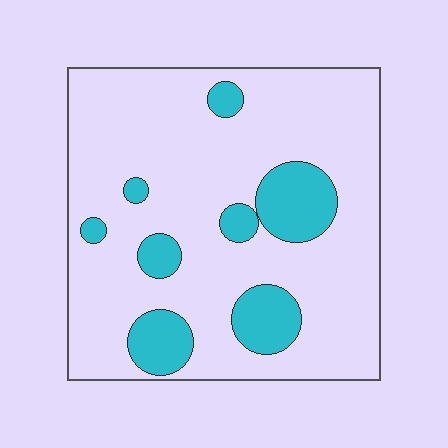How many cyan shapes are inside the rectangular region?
8.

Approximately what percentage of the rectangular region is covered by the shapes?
Approximately 20%.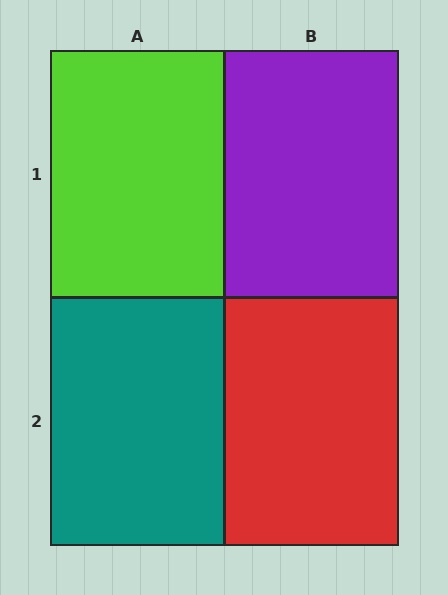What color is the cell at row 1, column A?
Lime.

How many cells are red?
1 cell is red.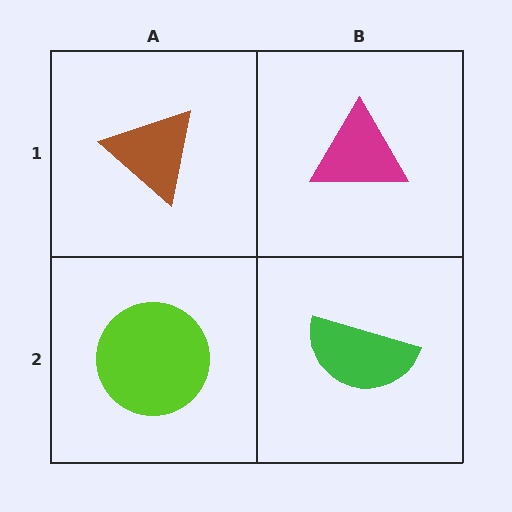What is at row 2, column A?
A lime circle.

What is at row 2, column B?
A green semicircle.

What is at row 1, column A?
A brown triangle.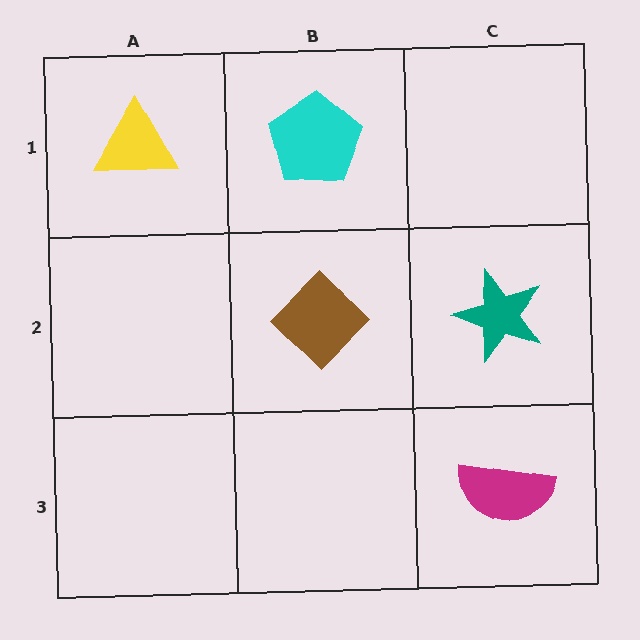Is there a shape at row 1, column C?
No, that cell is empty.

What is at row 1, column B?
A cyan pentagon.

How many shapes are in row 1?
2 shapes.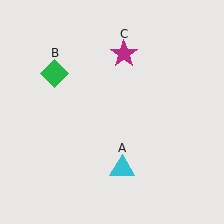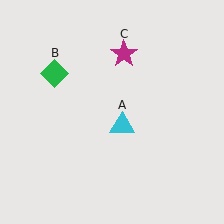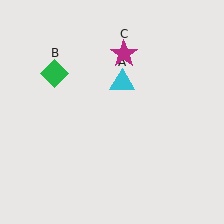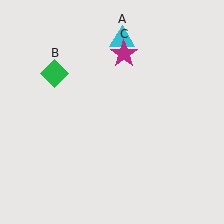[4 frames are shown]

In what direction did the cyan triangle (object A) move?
The cyan triangle (object A) moved up.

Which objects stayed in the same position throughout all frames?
Green diamond (object B) and magenta star (object C) remained stationary.